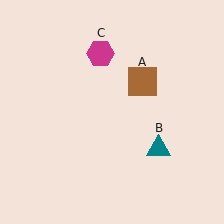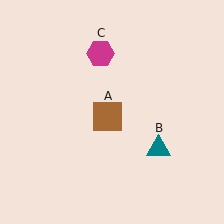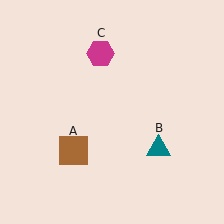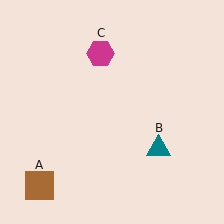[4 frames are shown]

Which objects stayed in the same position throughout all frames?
Teal triangle (object B) and magenta hexagon (object C) remained stationary.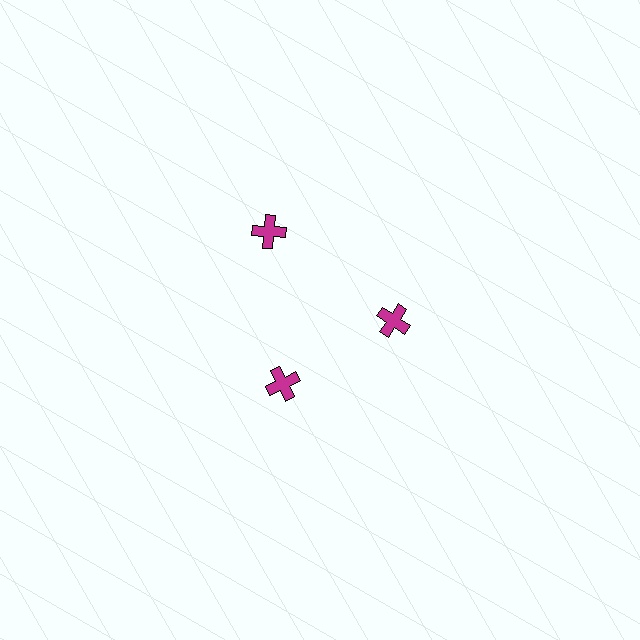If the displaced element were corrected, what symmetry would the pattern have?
It would have 3-fold rotational symmetry — the pattern would map onto itself every 120 degrees.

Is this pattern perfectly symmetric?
No. The 3 magenta crosses are arranged in a ring, but one element near the 11 o'clock position is pushed outward from the center, breaking the 3-fold rotational symmetry.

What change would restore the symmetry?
The symmetry would be restored by moving it inward, back onto the ring so that all 3 crosses sit at equal angles and equal distance from the center.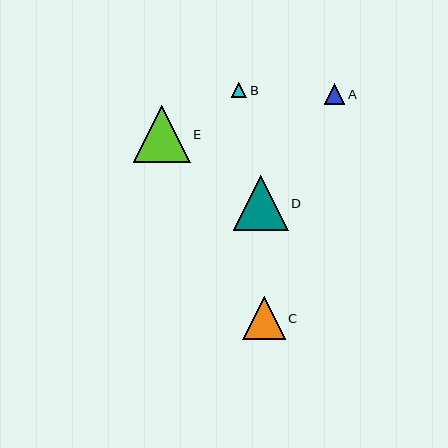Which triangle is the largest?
Triangle E is the largest with a size of approximately 57 pixels.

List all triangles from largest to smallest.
From largest to smallest: E, D, C, A, B.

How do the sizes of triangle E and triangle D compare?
Triangle E and triangle D are approximately the same size.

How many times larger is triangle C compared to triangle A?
Triangle C is approximately 2.1 times the size of triangle A.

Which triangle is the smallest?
Triangle B is the smallest with a size of approximately 15 pixels.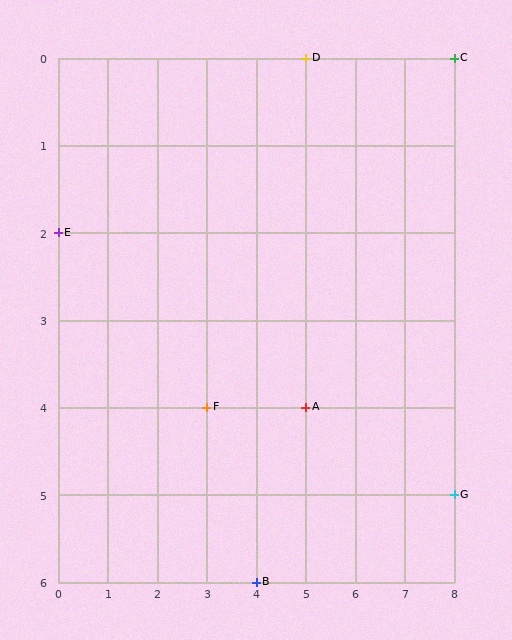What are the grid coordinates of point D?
Point D is at grid coordinates (5, 0).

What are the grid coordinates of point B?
Point B is at grid coordinates (4, 6).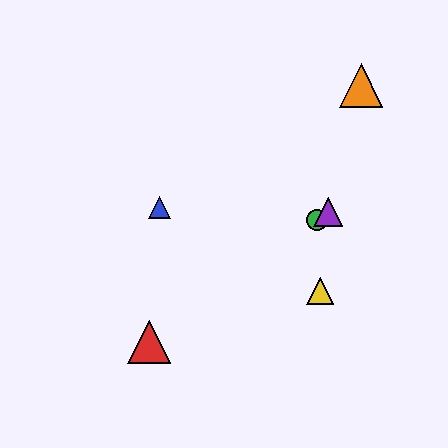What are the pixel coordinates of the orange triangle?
The orange triangle is at (361, 86).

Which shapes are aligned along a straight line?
The red triangle, the green circle, the purple triangle are aligned along a straight line.